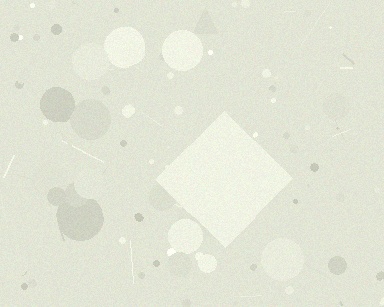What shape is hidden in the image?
A diamond is hidden in the image.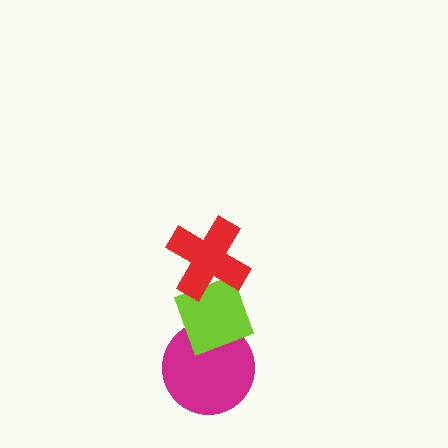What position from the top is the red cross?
The red cross is 1st from the top.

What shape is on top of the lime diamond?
The red cross is on top of the lime diamond.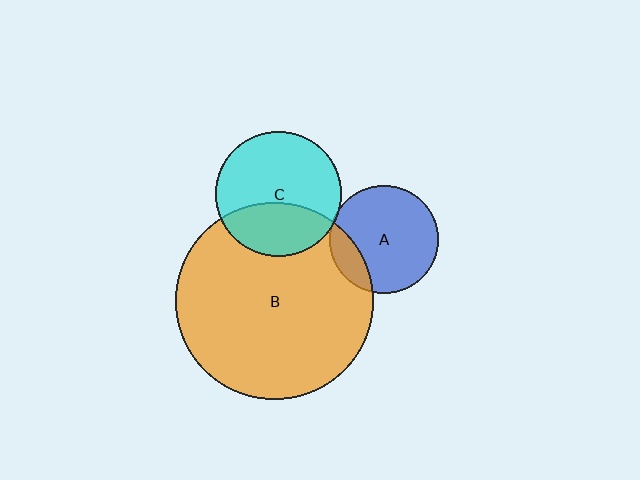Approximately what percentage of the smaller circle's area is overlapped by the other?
Approximately 5%.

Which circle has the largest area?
Circle B (orange).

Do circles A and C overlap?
Yes.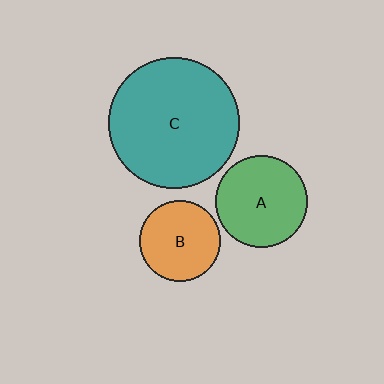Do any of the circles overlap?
No, none of the circles overlap.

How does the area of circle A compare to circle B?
Approximately 1.3 times.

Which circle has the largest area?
Circle C (teal).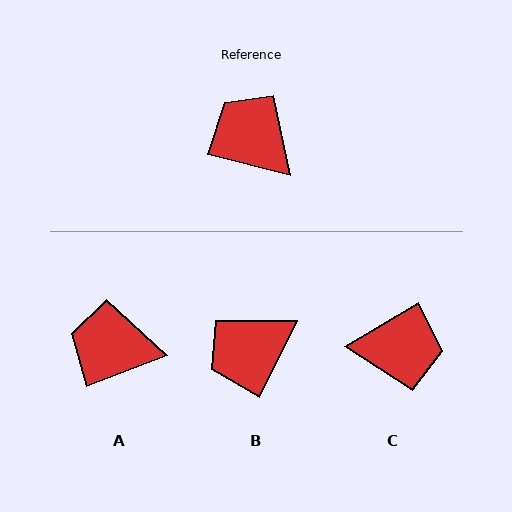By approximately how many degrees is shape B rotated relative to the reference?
Approximately 78 degrees counter-clockwise.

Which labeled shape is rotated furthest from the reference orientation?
C, about 135 degrees away.